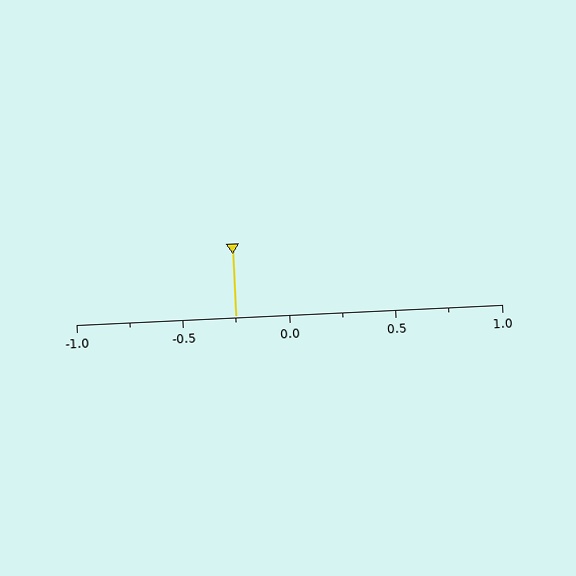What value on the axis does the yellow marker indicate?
The marker indicates approximately -0.25.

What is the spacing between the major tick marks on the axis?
The major ticks are spaced 0.5 apart.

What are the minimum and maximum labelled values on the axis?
The axis runs from -1.0 to 1.0.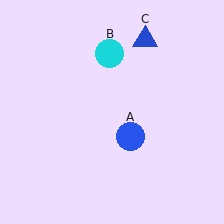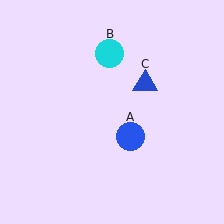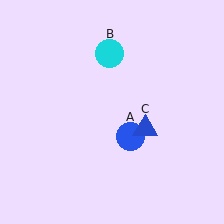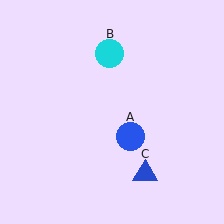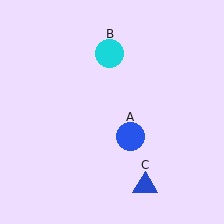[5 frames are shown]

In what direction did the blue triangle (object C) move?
The blue triangle (object C) moved down.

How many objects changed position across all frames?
1 object changed position: blue triangle (object C).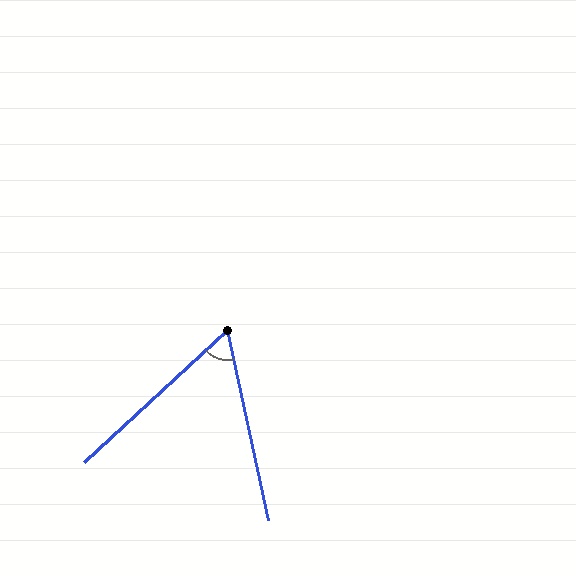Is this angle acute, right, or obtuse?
It is acute.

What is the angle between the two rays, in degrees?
Approximately 59 degrees.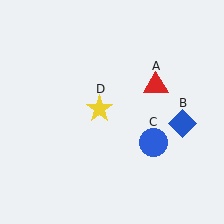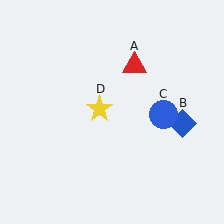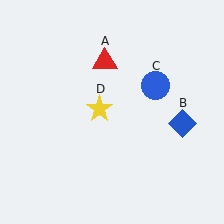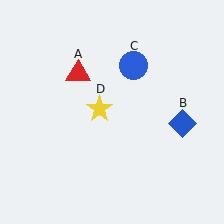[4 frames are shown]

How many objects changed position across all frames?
2 objects changed position: red triangle (object A), blue circle (object C).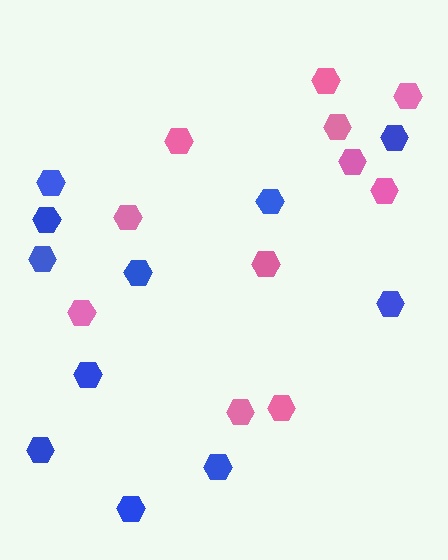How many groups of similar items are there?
There are 2 groups: one group of blue hexagons (11) and one group of pink hexagons (11).